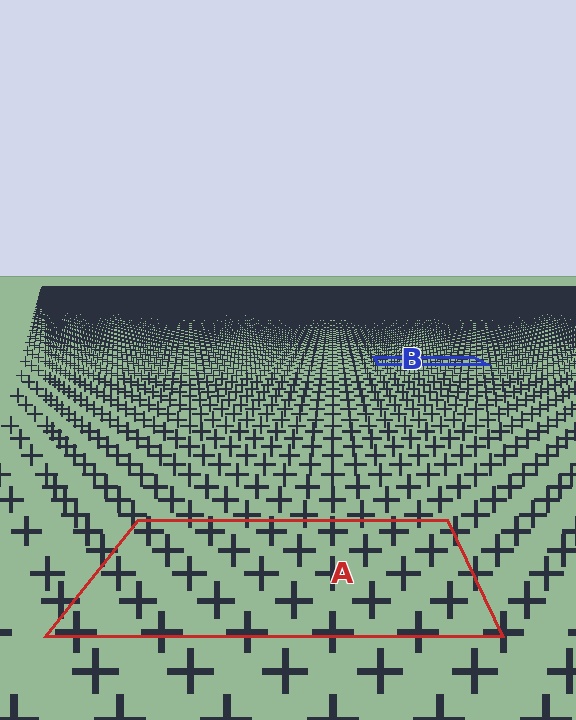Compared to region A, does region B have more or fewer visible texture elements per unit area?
Region B has more texture elements per unit area — they are packed more densely because it is farther away.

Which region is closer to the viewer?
Region A is closer. The texture elements there are larger and more spread out.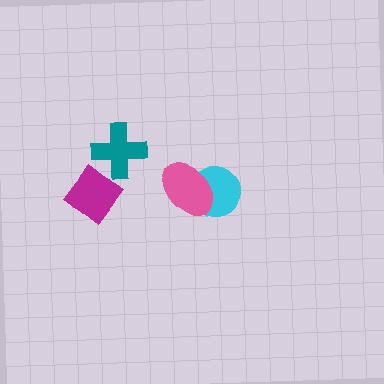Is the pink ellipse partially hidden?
No, no other shape covers it.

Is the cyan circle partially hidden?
Yes, it is partially covered by another shape.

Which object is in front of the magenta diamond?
The teal cross is in front of the magenta diamond.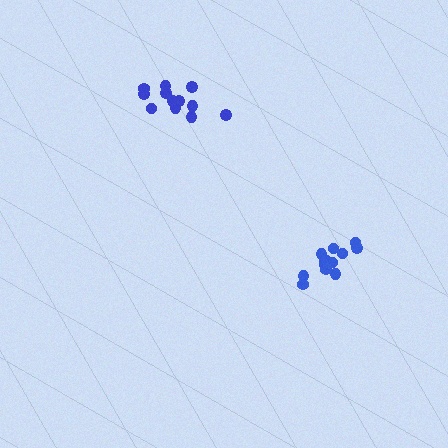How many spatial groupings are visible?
There are 2 spatial groupings.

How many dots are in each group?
Group 1: 12 dots, Group 2: 12 dots (24 total).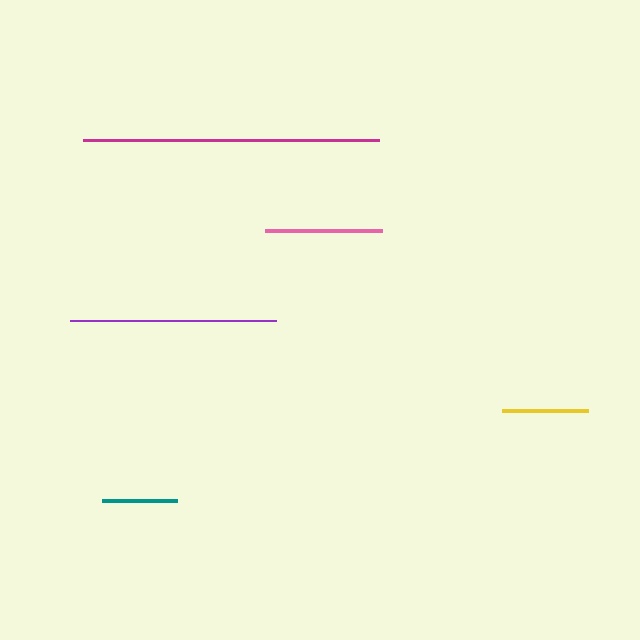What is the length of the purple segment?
The purple segment is approximately 205 pixels long.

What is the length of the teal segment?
The teal segment is approximately 74 pixels long.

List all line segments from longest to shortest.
From longest to shortest: magenta, purple, pink, yellow, teal.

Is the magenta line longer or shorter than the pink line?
The magenta line is longer than the pink line.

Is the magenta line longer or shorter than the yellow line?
The magenta line is longer than the yellow line.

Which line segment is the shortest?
The teal line is the shortest at approximately 74 pixels.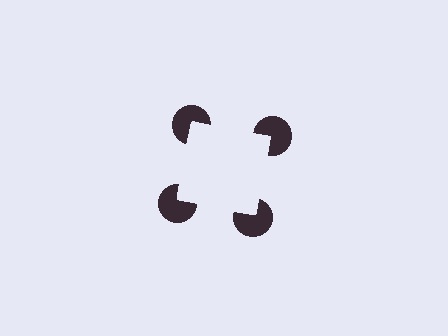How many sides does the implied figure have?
4 sides.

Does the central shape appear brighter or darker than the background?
It typically appears slightly brighter than the background, even though no actual brightness change is drawn.